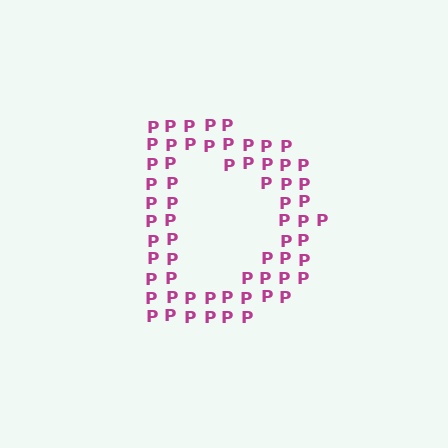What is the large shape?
The large shape is the letter D.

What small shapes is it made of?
It is made of small letter P's.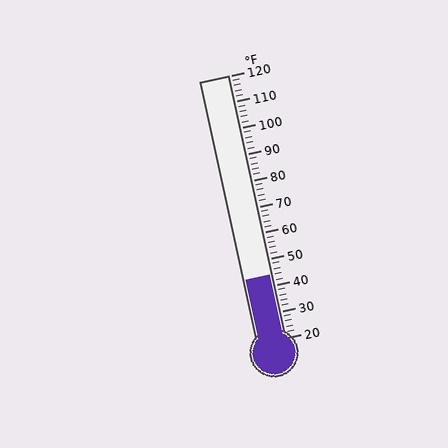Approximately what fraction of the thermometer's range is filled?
The thermometer is filled to approximately 25% of its range.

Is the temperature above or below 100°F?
The temperature is below 100°F.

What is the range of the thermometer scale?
The thermometer scale ranges from 20°F to 120°F.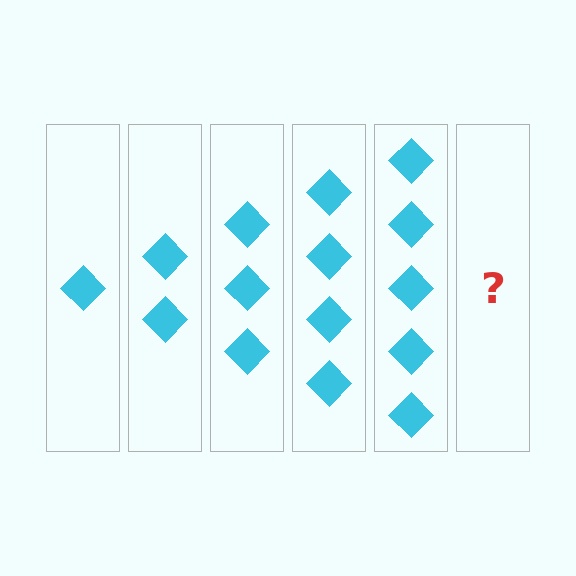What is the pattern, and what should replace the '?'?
The pattern is that each step adds one more diamond. The '?' should be 6 diamonds.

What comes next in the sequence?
The next element should be 6 diamonds.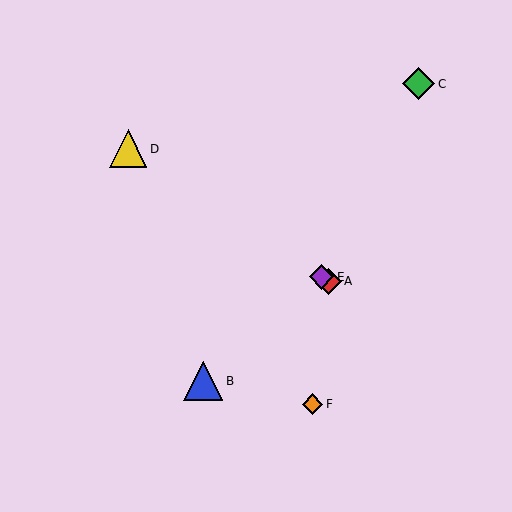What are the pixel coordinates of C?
Object C is at (419, 84).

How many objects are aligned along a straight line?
3 objects (A, D, E) are aligned along a straight line.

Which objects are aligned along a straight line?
Objects A, D, E are aligned along a straight line.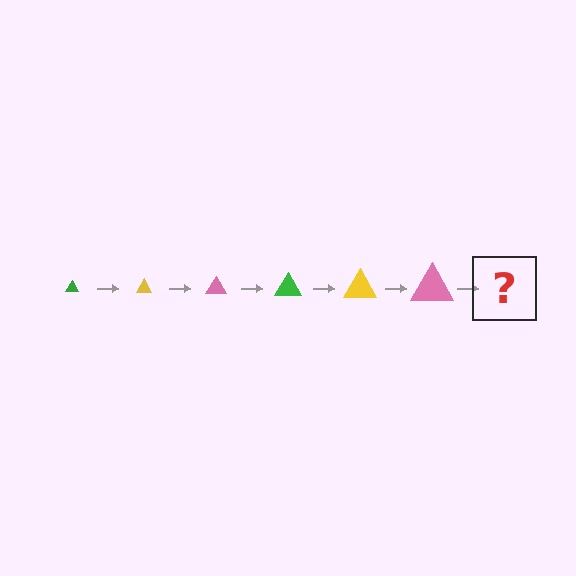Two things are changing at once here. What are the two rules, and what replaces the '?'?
The two rules are that the triangle grows larger each step and the color cycles through green, yellow, and pink. The '?' should be a green triangle, larger than the previous one.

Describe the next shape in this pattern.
It should be a green triangle, larger than the previous one.